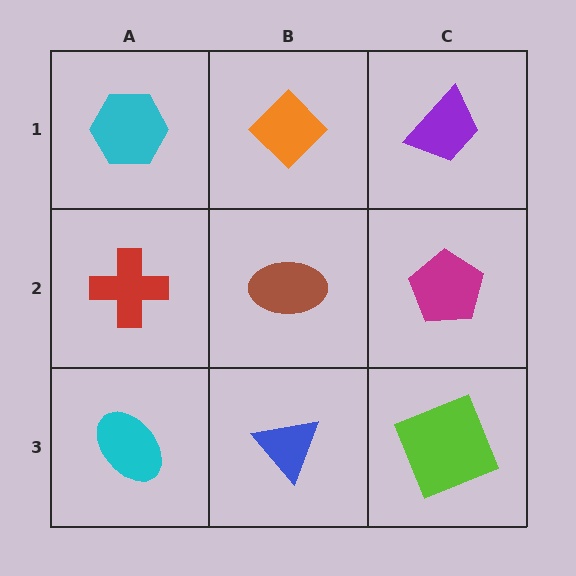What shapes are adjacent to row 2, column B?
An orange diamond (row 1, column B), a blue triangle (row 3, column B), a red cross (row 2, column A), a magenta pentagon (row 2, column C).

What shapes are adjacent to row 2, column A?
A cyan hexagon (row 1, column A), a cyan ellipse (row 3, column A), a brown ellipse (row 2, column B).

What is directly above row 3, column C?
A magenta pentagon.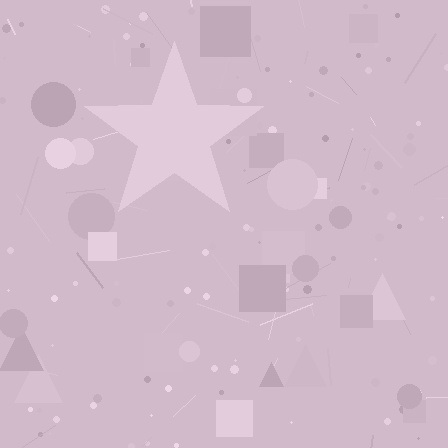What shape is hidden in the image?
A star is hidden in the image.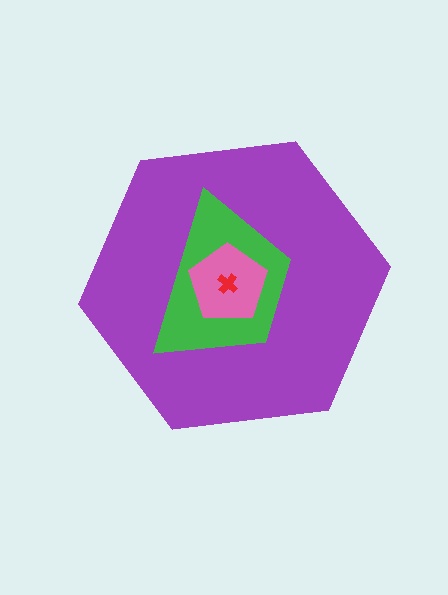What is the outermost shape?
The purple hexagon.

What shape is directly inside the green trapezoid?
The pink pentagon.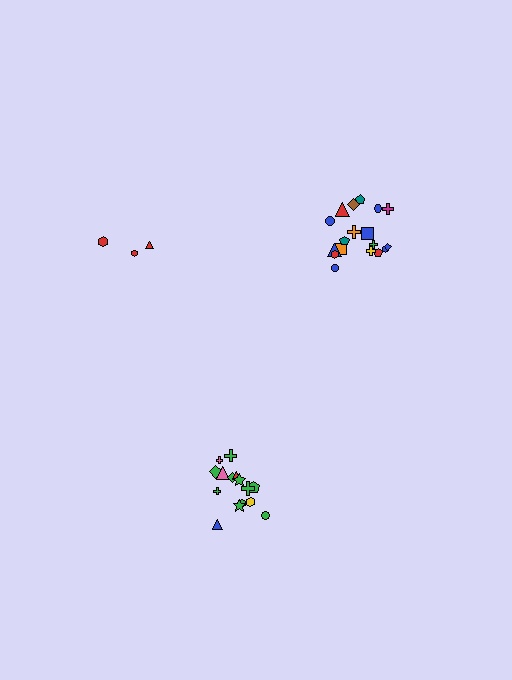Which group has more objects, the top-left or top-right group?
The top-right group.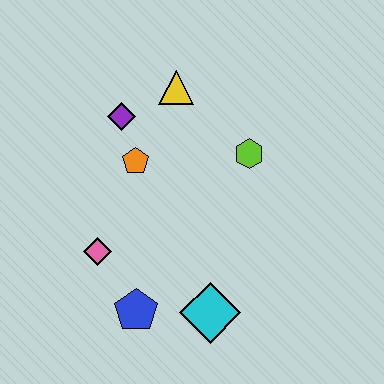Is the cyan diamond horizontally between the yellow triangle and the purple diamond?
No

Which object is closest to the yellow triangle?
The purple diamond is closest to the yellow triangle.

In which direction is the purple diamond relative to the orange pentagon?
The purple diamond is above the orange pentagon.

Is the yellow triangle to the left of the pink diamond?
No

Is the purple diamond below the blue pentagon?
No